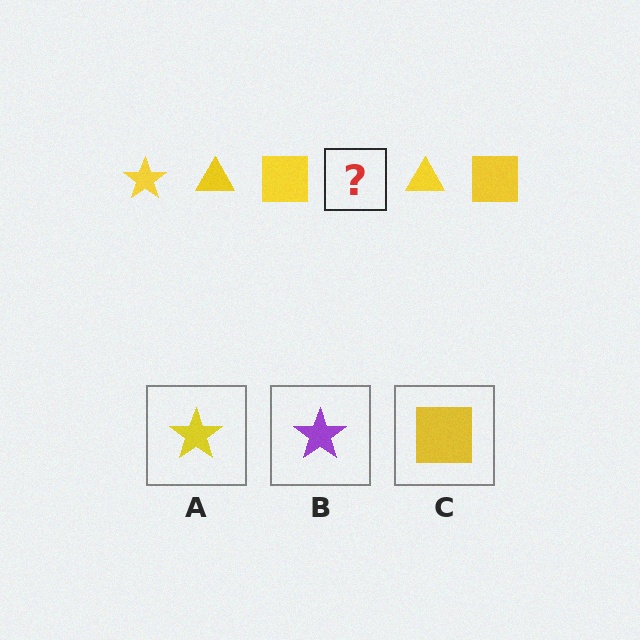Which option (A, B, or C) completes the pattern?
A.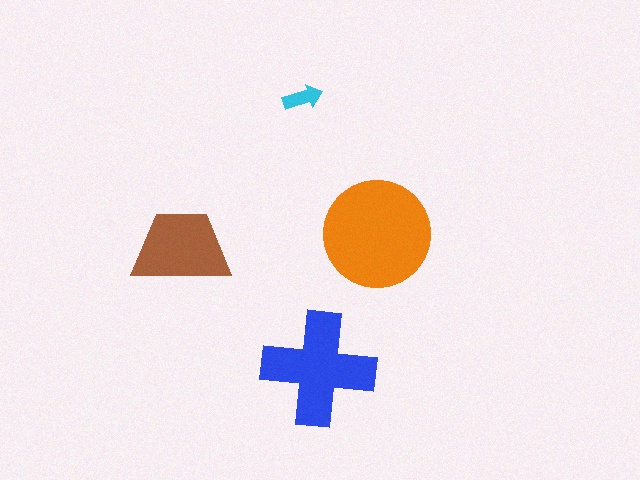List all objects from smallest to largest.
The cyan arrow, the brown trapezoid, the blue cross, the orange circle.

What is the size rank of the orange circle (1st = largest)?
1st.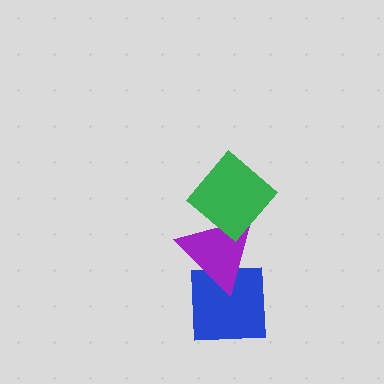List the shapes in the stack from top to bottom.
From top to bottom: the green diamond, the purple triangle, the blue square.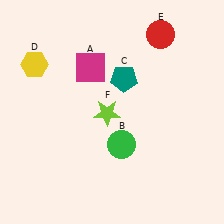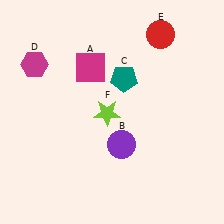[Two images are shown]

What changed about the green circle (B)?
In Image 1, B is green. In Image 2, it changed to purple.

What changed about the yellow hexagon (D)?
In Image 1, D is yellow. In Image 2, it changed to magenta.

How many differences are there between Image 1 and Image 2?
There are 2 differences between the two images.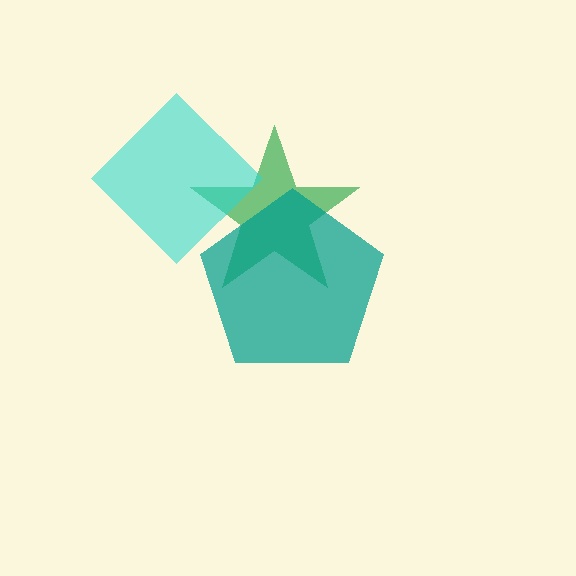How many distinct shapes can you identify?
There are 3 distinct shapes: a green star, a teal pentagon, a cyan diamond.